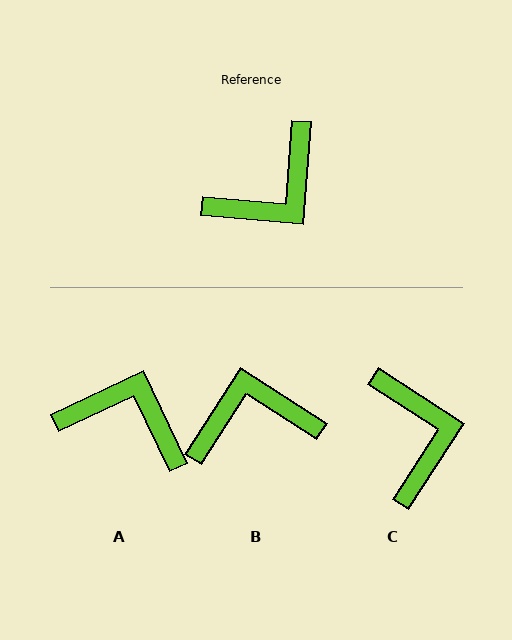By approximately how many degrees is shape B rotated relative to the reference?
Approximately 152 degrees counter-clockwise.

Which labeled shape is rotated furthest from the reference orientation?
B, about 152 degrees away.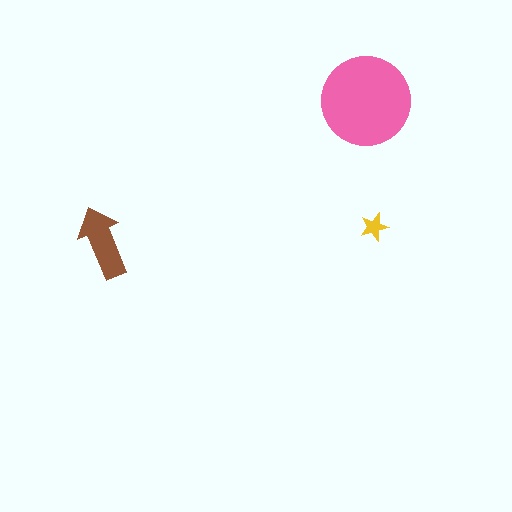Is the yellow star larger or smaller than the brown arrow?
Smaller.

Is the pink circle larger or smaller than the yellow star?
Larger.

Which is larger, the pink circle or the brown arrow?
The pink circle.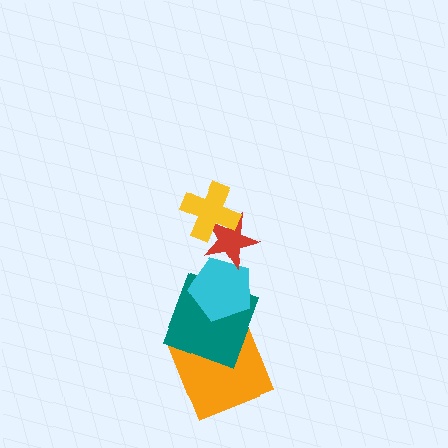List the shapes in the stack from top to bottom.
From top to bottom: the yellow cross, the red star, the cyan pentagon, the teal square, the orange square.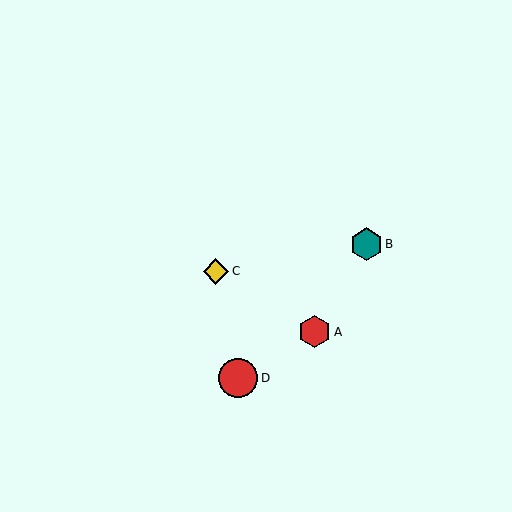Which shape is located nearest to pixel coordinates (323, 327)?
The red hexagon (labeled A) at (314, 332) is nearest to that location.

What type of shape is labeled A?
Shape A is a red hexagon.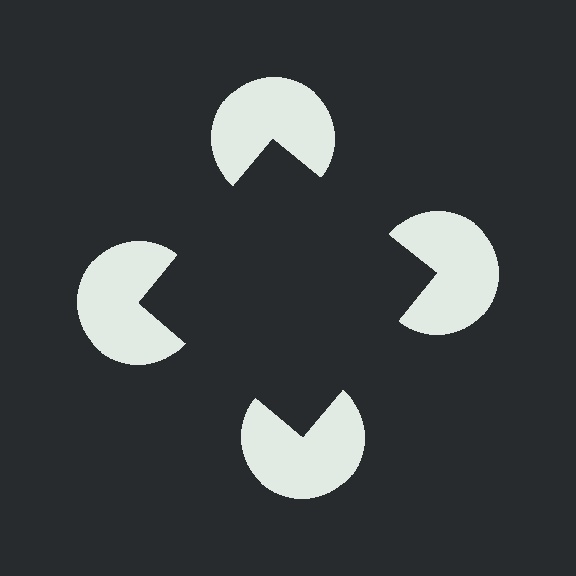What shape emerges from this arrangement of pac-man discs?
An illusory square — its edges are inferred from the aligned wedge cuts in the pac-man discs, not physically drawn.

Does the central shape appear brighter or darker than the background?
It typically appears slightly darker than the background, even though no actual brightness change is drawn.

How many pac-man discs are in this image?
There are 4 — one at each vertex of the illusory square.